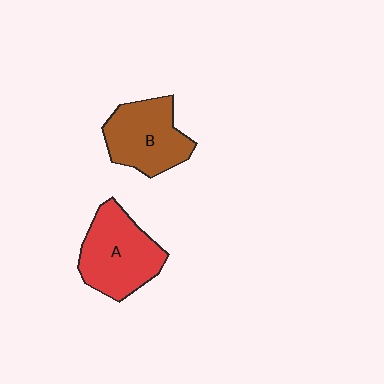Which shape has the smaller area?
Shape B (brown).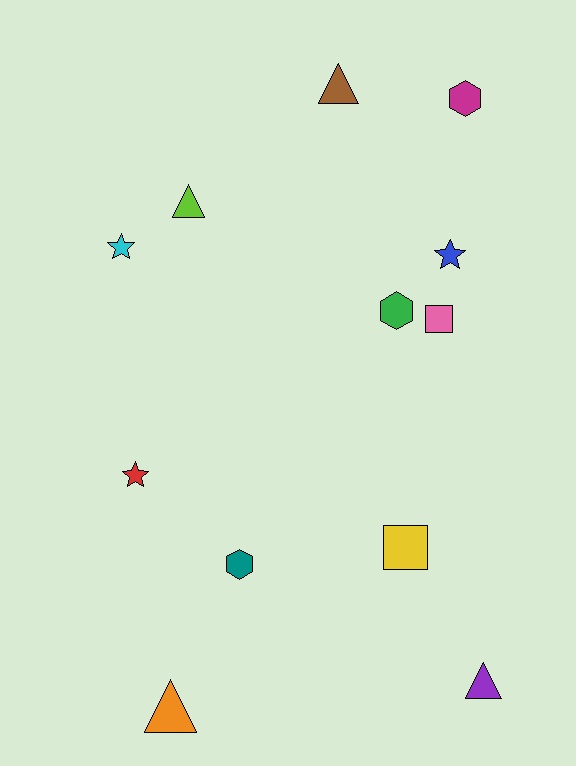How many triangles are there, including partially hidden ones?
There are 4 triangles.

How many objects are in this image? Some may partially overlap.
There are 12 objects.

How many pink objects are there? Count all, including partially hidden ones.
There is 1 pink object.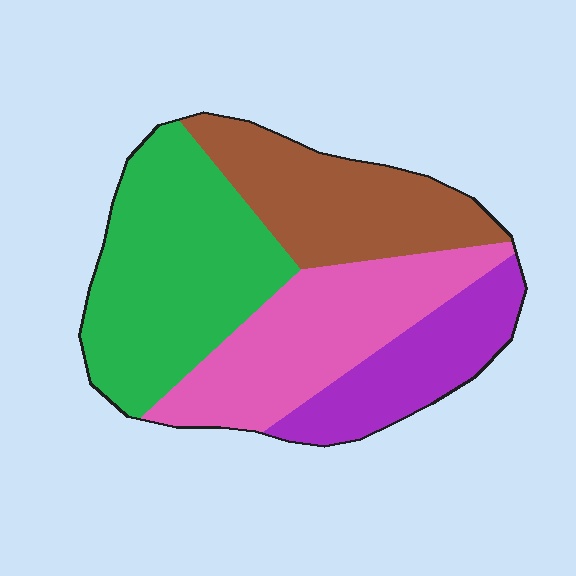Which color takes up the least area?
Purple, at roughly 15%.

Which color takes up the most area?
Green, at roughly 35%.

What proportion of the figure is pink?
Pink covers about 25% of the figure.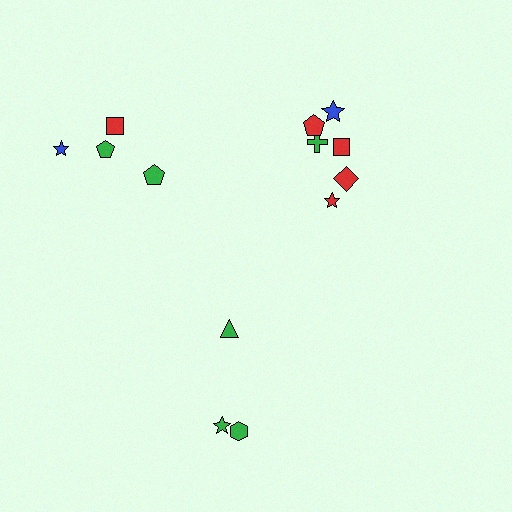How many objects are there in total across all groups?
There are 13 objects.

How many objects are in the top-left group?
There are 4 objects.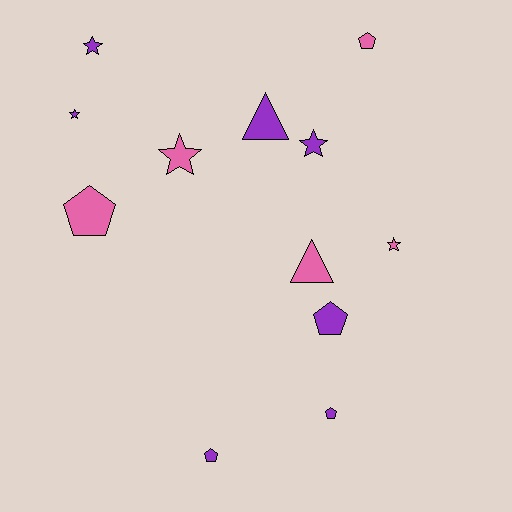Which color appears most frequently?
Purple, with 7 objects.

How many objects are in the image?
There are 12 objects.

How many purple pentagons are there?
There are 3 purple pentagons.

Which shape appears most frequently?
Pentagon, with 5 objects.